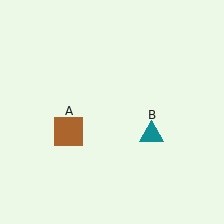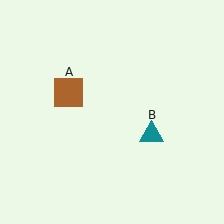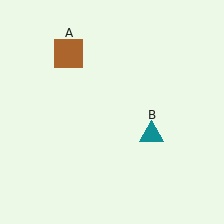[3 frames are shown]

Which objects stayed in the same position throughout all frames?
Teal triangle (object B) remained stationary.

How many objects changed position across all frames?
1 object changed position: brown square (object A).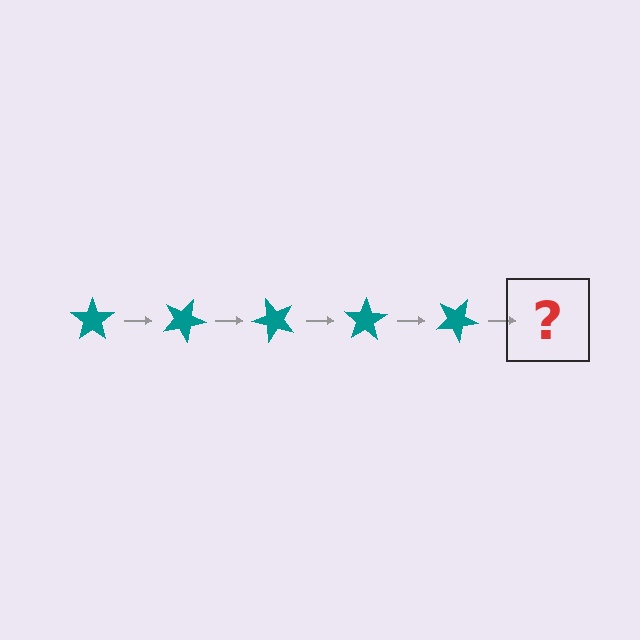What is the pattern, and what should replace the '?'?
The pattern is that the star rotates 25 degrees each step. The '?' should be a teal star rotated 125 degrees.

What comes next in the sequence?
The next element should be a teal star rotated 125 degrees.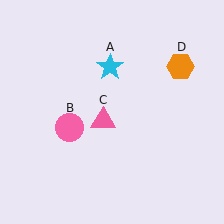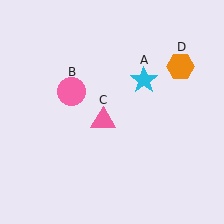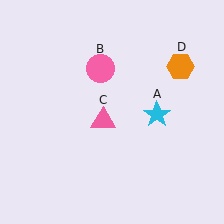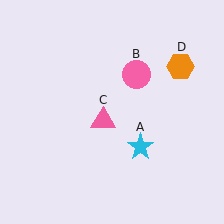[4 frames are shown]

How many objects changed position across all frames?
2 objects changed position: cyan star (object A), pink circle (object B).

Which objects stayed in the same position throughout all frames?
Pink triangle (object C) and orange hexagon (object D) remained stationary.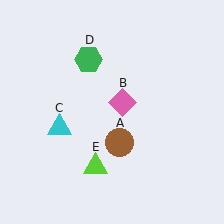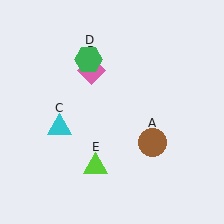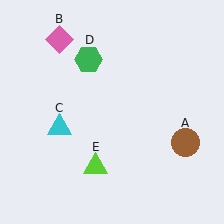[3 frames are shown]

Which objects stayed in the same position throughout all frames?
Cyan triangle (object C) and green hexagon (object D) and lime triangle (object E) remained stationary.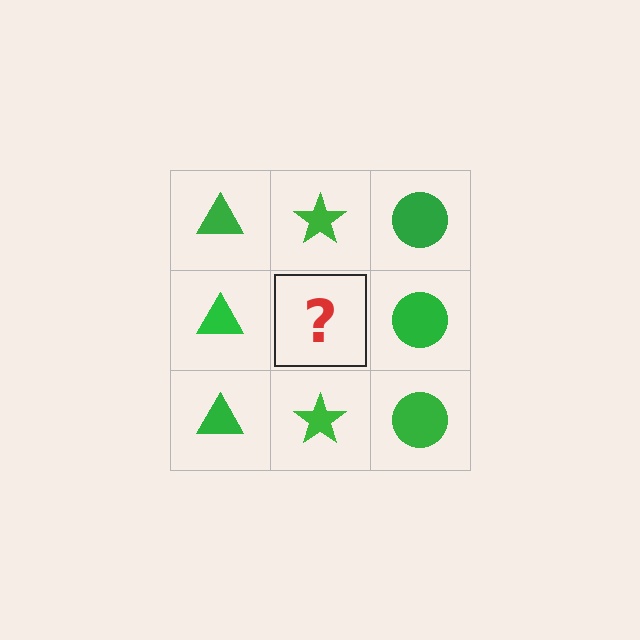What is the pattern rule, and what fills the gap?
The rule is that each column has a consistent shape. The gap should be filled with a green star.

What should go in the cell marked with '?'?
The missing cell should contain a green star.